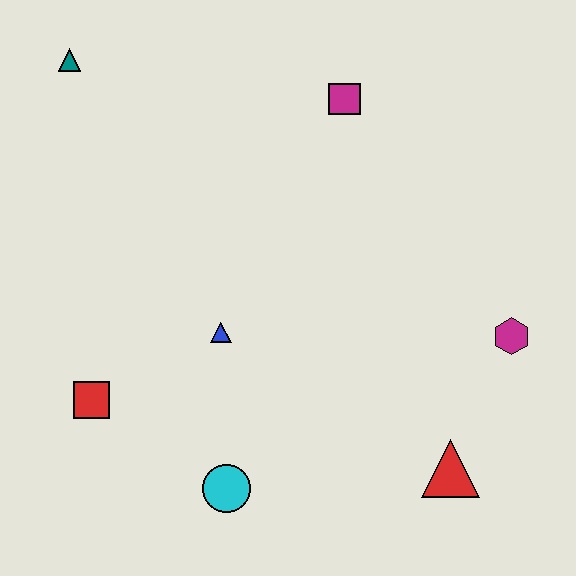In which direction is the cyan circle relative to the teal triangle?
The cyan circle is below the teal triangle.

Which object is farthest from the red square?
The magenta hexagon is farthest from the red square.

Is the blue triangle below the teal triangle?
Yes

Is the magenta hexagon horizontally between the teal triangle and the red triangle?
No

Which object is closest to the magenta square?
The blue triangle is closest to the magenta square.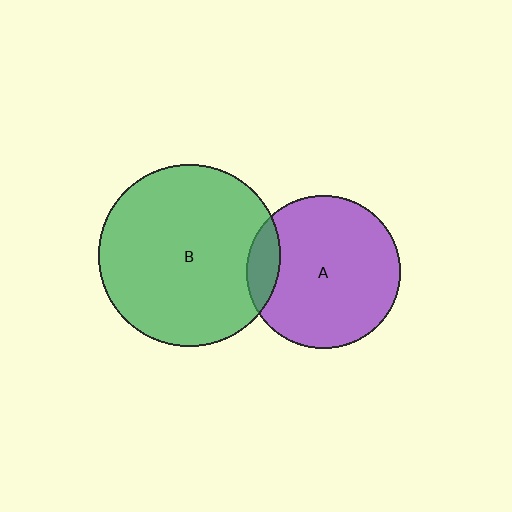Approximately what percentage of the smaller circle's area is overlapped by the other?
Approximately 10%.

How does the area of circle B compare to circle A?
Approximately 1.4 times.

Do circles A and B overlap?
Yes.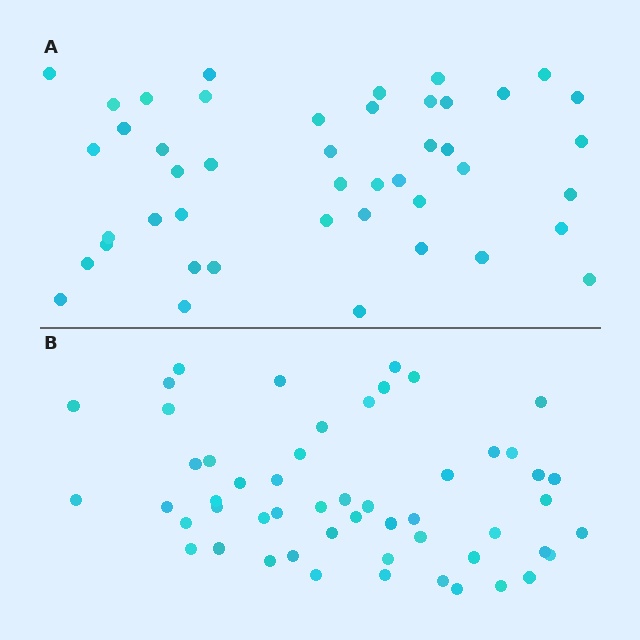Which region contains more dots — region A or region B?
Region B (the bottom region) has more dots.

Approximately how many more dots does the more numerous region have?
Region B has roughly 8 or so more dots than region A.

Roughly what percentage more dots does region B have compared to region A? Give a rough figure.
About 20% more.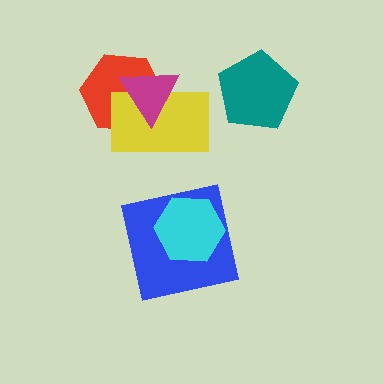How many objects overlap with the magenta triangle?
2 objects overlap with the magenta triangle.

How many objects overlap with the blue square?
1 object overlaps with the blue square.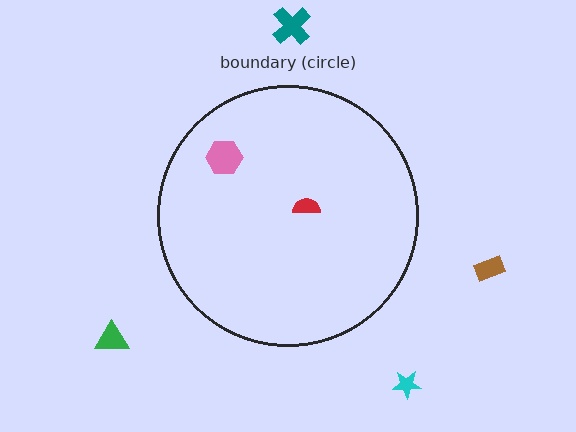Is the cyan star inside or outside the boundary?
Outside.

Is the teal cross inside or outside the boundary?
Outside.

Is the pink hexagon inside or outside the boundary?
Inside.